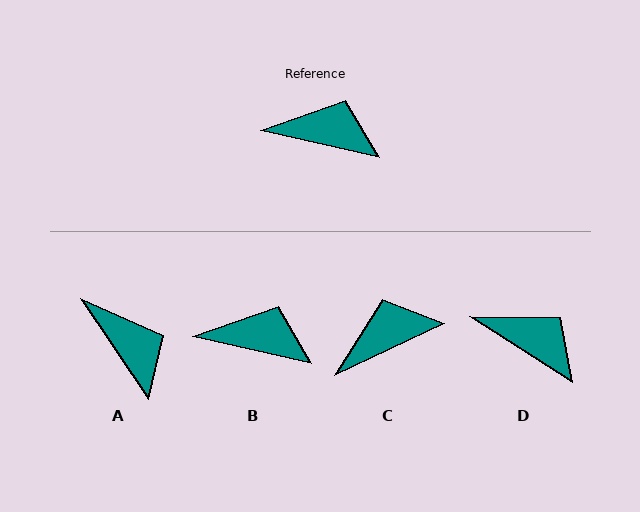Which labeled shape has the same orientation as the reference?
B.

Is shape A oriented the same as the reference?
No, it is off by about 44 degrees.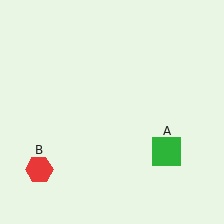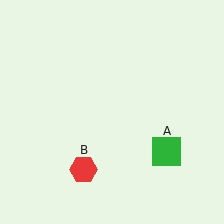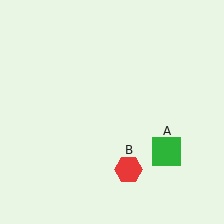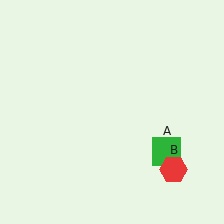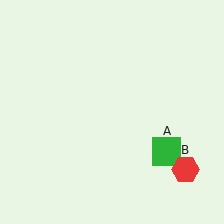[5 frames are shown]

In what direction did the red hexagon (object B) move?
The red hexagon (object B) moved right.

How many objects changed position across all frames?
1 object changed position: red hexagon (object B).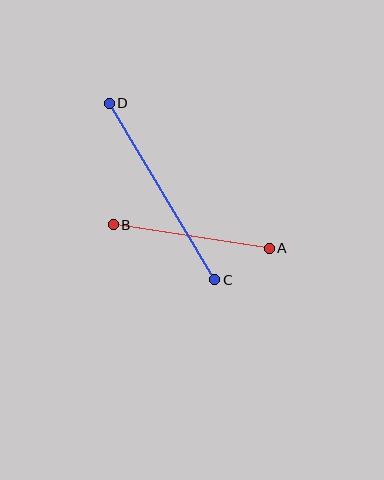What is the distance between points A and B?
The distance is approximately 158 pixels.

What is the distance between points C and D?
The distance is approximately 205 pixels.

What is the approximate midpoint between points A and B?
The midpoint is at approximately (191, 236) pixels.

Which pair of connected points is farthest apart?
Points C and D are farthest apart.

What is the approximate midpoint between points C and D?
The midpoint is at approximately (162, 191) pixels.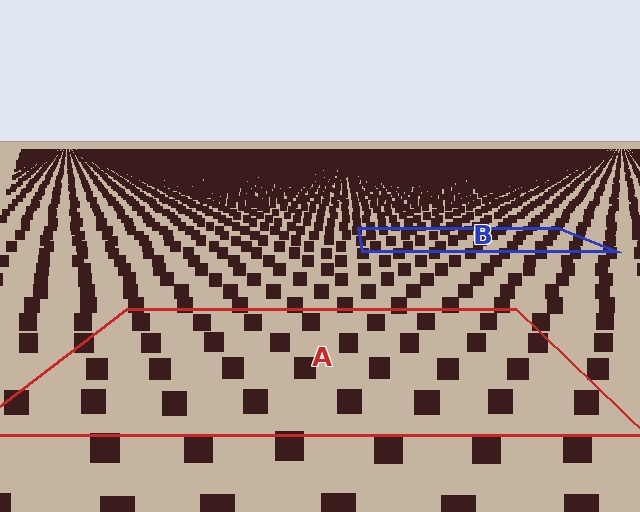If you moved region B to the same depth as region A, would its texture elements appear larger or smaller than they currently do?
They would appear larger. At a closer depth, the same texture elements are projected at a bigger on-screen size.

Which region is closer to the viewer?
Region A is closer. The texture elements there are larger and more spread out.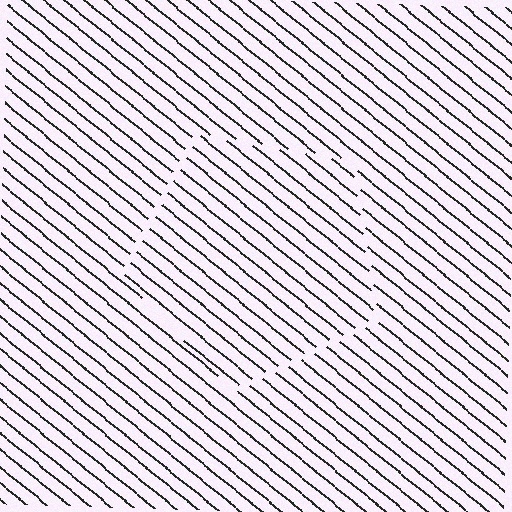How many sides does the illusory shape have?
5 sides — the line-ends trace a pentagon.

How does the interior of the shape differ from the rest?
The interior of the shape contains the same grating, shifted by half a period — the contour is defined by the phase discontinuity where line-ends from the inner and outer gratings abut.